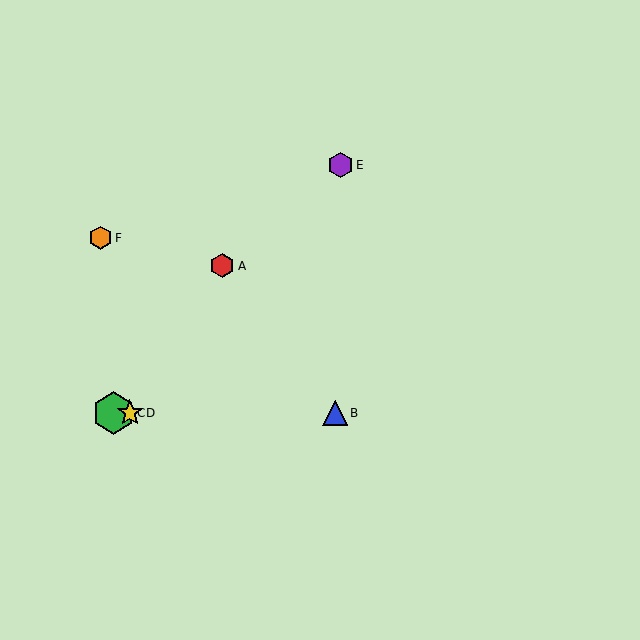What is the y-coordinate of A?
Object A is at y≈266.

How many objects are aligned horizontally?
3 objects (B, C, D) are aligned horizontally.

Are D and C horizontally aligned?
Yes, both are at y≈413.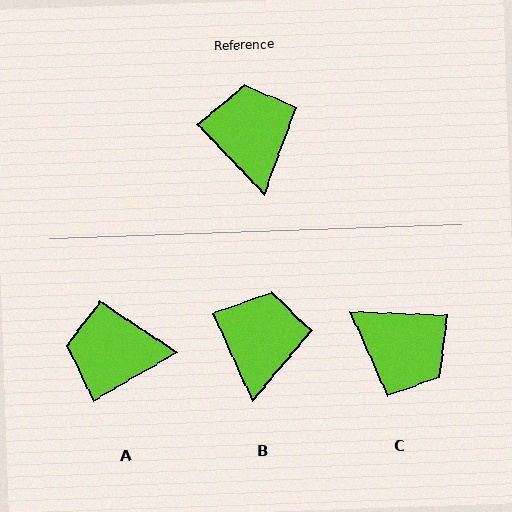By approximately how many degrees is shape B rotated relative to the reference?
Approximately 20 degrees clockwise.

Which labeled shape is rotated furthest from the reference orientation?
C, about 136 degrees away.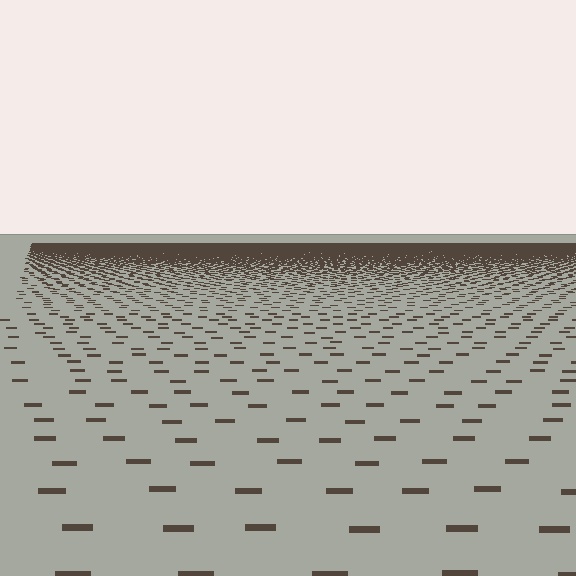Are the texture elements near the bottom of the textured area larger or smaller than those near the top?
Larger. Near the bottom, elements are closer to the viewer and appear at a bigger on-screen size.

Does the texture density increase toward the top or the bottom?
Density increases toward the top.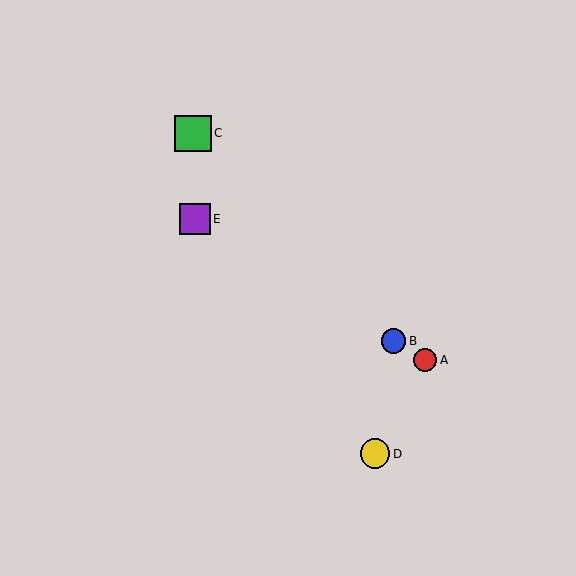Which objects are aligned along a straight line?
Objects A, B, E are aligned along a straight line.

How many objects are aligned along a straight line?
3 objects (A, B, E) are aligned along a straight line.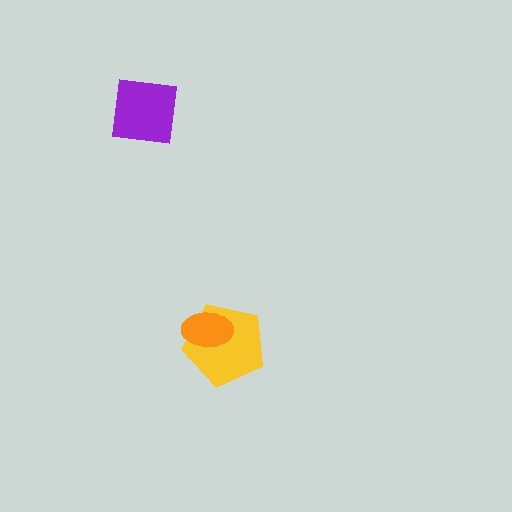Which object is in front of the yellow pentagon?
The orange ellipse is in front of the yellow pentagon.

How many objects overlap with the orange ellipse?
1 object overlaps with the orange ellipse.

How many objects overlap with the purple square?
0 objects overlap with the purple square.